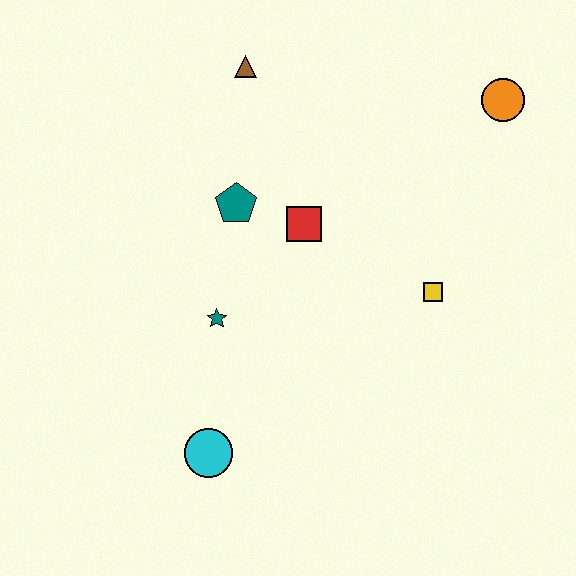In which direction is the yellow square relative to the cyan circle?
The yellow square is to the right of the cyan circle.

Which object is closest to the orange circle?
The yellow square is closest to the orange circle.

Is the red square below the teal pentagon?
Yes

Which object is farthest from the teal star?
The orange circle is farthest from the teal star.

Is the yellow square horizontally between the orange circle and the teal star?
Yes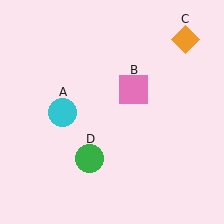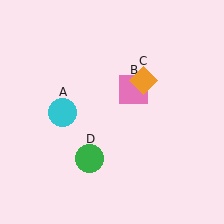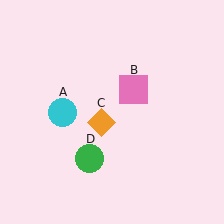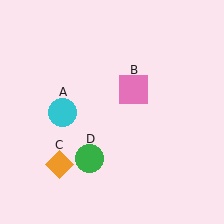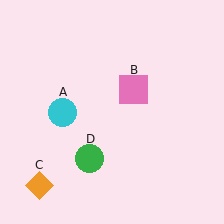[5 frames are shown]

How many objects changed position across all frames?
1 object changed position: orange diamond (object C).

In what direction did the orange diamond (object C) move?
The orange diamond (object C) moved down and to the left.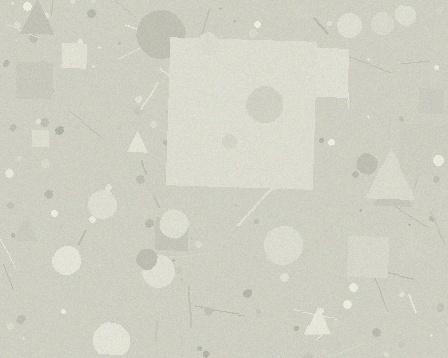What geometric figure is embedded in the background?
A square is embedded in the background.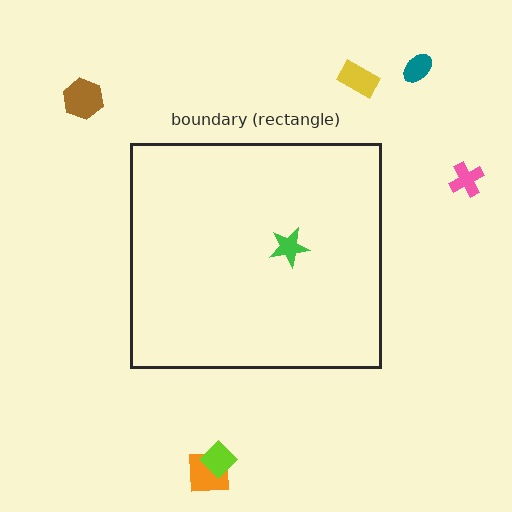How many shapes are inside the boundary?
1 inside, 6 outside.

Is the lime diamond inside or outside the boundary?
Outside.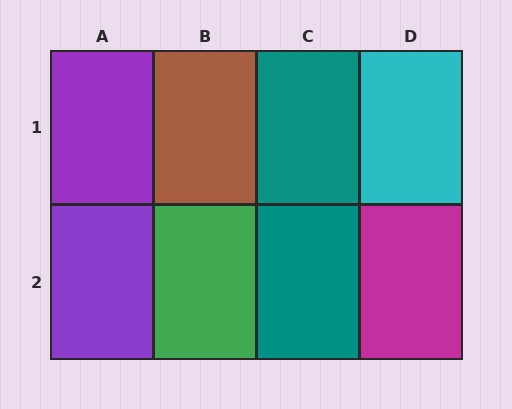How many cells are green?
1 cell is green.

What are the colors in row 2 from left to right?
Purple, green, teal, magenta.